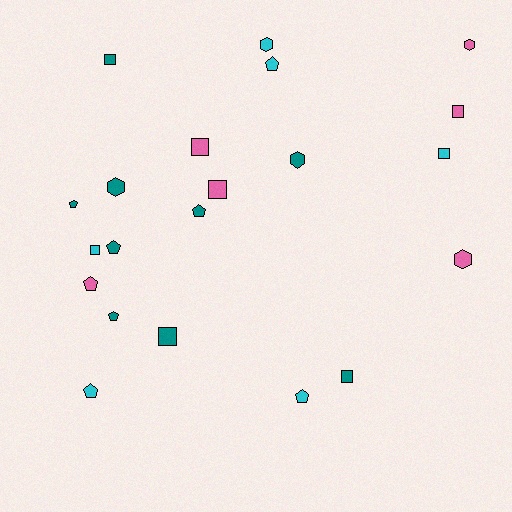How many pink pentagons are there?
There is 1 pink pentagon.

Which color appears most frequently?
Teal, with 9 objects.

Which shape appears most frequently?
Pentagon, with 8 objects.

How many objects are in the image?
There are 21 objects.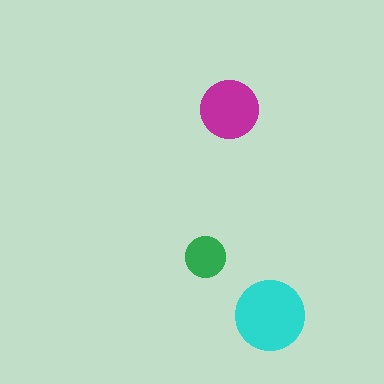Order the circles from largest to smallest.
the cyan one, the magenta one, the green one.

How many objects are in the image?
There are 3 objects in the image.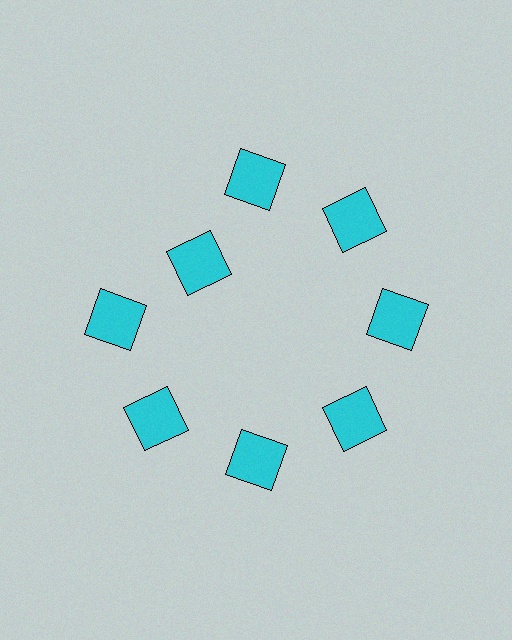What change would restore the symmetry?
The symmetry would be restored by moving it outward, back onto the ring so that all 8 squares sit at equal angles and equal distance from the center.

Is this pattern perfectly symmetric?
No. The 8 cyan squares are arranged in a ring, but one element near the 10 o'clock position is pulled inward toward the center, breaking the 8-fold rotational symmetry.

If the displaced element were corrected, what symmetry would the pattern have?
It would have 8-fold rotational symmetry — the pattern would map onto itself every 45 degrees.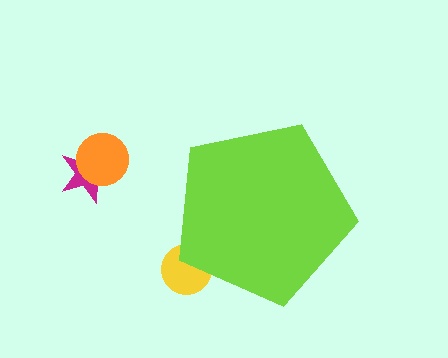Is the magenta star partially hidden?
No, the magenta star is fully visible.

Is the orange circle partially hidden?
No, the orange circle is fully visible.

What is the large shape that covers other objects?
A lime pentagon.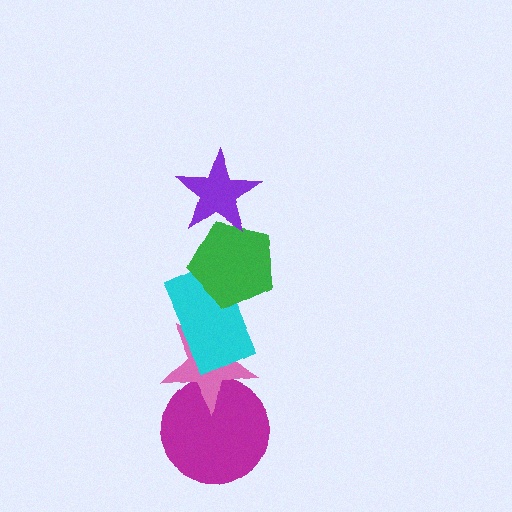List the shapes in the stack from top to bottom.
From top to bottom: the purple star, the green pentagon, the cyan rectangle, the pink star, the magenta circle.